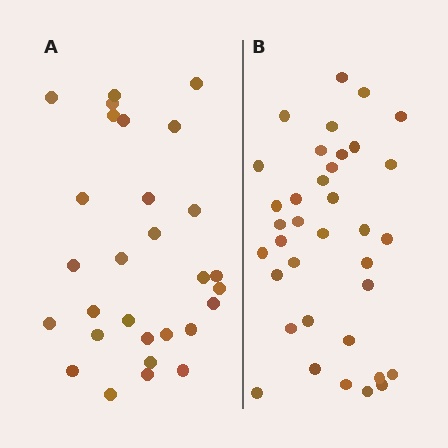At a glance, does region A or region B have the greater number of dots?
Region B (the right region) has more dots.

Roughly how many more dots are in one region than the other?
Region B has roughly 8 or so more dots than region A.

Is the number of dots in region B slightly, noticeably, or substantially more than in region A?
Region B has only slightly more — the two regions are fairly close. The ratio is roughly 1.2 to 1.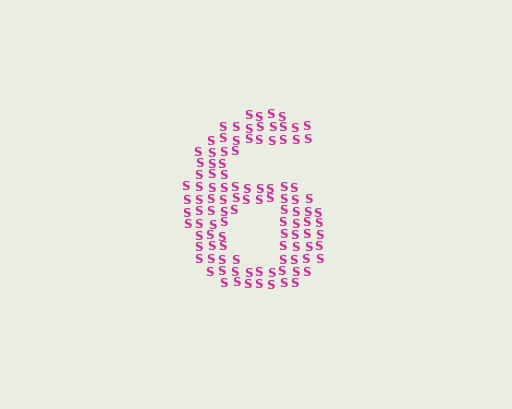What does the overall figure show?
The overall figure shows the digit 6.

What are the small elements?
The small elements are letter S's.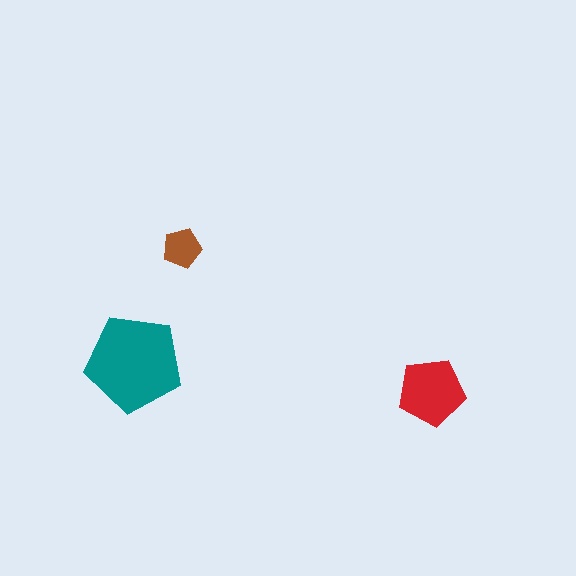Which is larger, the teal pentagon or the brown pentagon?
The teal one.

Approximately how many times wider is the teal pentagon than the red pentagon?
About 1.5 times wider.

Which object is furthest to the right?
The red pentagon is rightmost.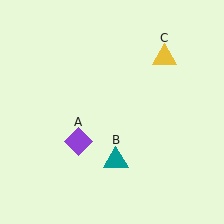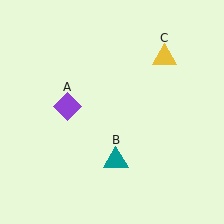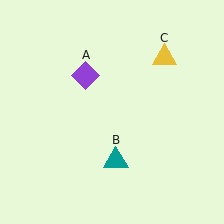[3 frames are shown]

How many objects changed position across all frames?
1 object changed position: purple diamond (object A).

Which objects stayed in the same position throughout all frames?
Teal triangle (object B) and yellow triangle (object C) remained stationary.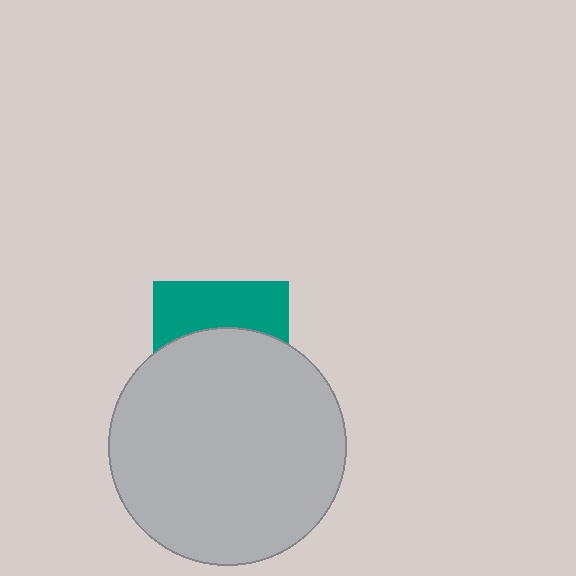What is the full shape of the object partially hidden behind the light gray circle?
The partially hidden object is a teal square.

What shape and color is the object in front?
The object in front is a light gray circle.